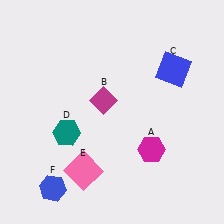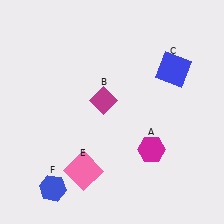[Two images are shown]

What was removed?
The teal hexagon (D) was removed in Image 2.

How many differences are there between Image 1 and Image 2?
There is 1 difference between the two images.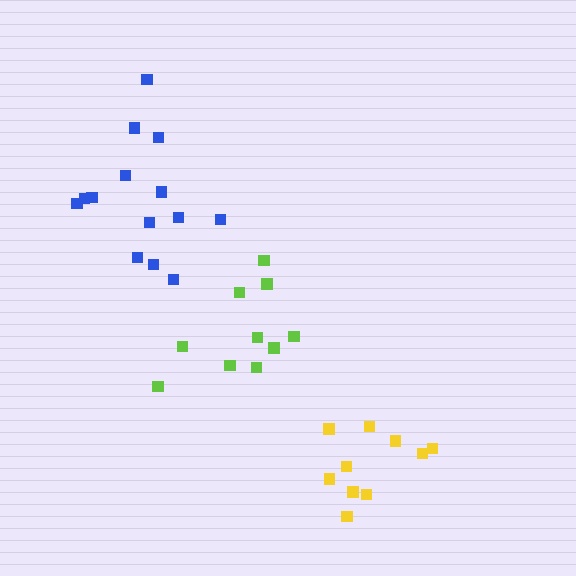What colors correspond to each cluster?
The clusters are colored: lime, blue, yellow.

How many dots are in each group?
Group 1: 10 dots, Group 2: 14 dots, Group 3: 10 dots (34 total).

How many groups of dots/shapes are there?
There are 3 groups.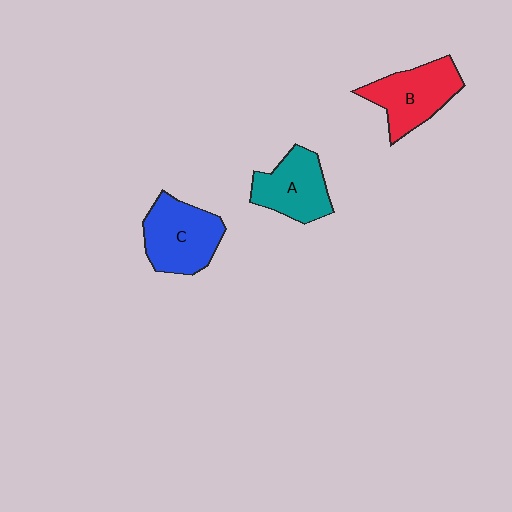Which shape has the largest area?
Shape C (blue).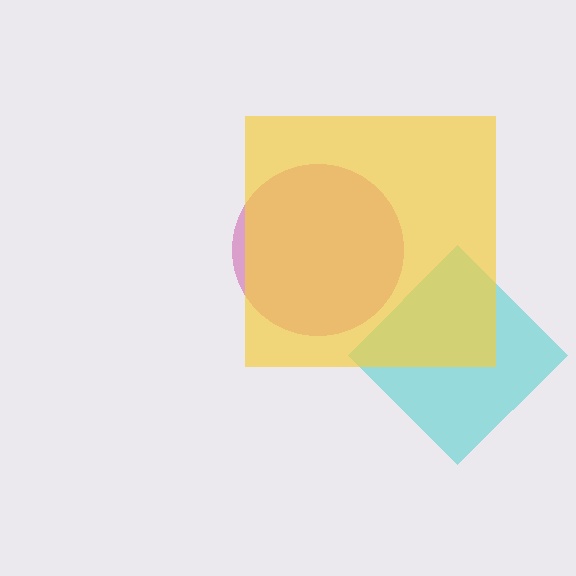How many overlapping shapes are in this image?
There are 3 overlapping shapes in the image.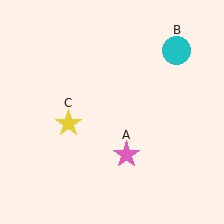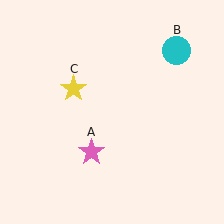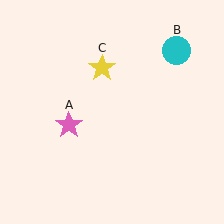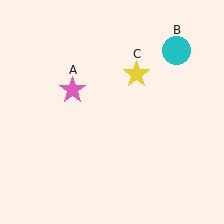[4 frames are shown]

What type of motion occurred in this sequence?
The pink star (object A), yellow star (object C) rotated clockwise around the center of the scene.